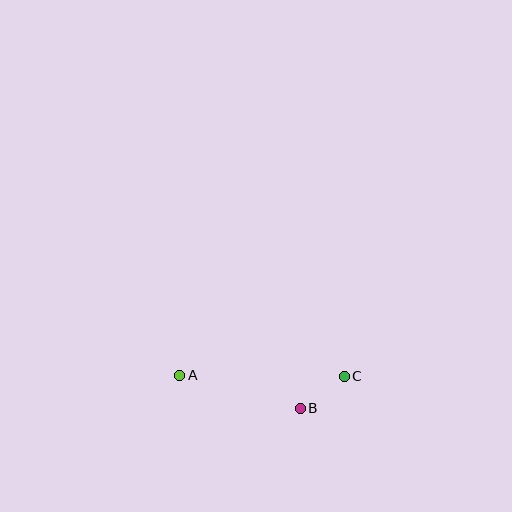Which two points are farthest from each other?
Points A and C are farthest from each other.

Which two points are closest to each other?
Points B and C are closest to each other.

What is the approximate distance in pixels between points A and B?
The distance between A and B is approximately 125 pixels.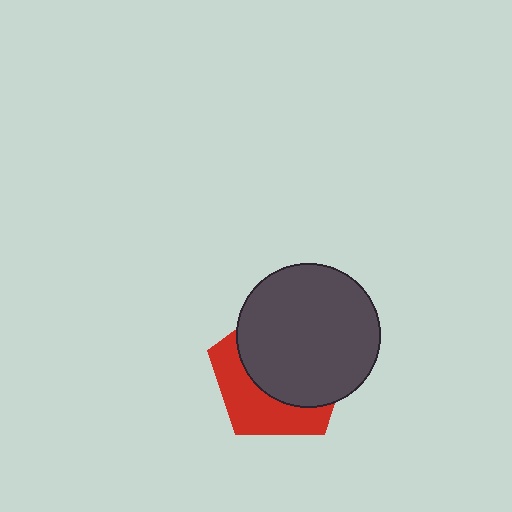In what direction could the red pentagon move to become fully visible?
The red pentagon could move toward the lower-left. That would shift it out from behind the dark gray circle entirely.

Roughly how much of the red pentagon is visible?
A small part of it is visible (roughly 38%).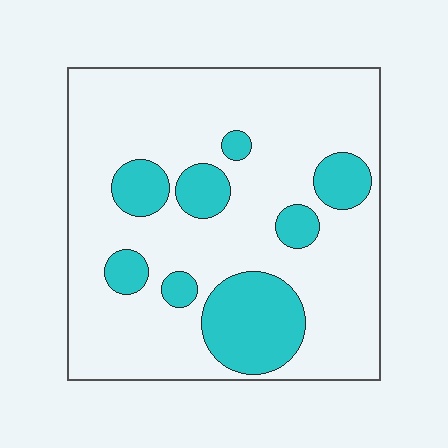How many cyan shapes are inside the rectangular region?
8.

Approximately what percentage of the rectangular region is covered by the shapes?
Approximately 20%.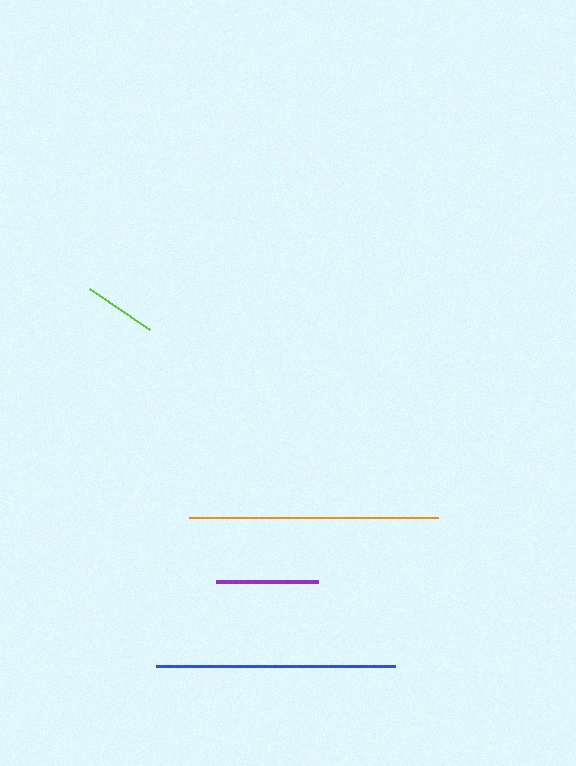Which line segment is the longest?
The orange line is the longest at approximately 249 pixels.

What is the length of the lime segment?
The lime segment is approximately 72 pixels long.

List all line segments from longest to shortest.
From longest to shortest: orange, blue, purple, lime.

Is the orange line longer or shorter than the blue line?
The orange line is longer than the blue line.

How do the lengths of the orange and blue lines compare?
The orange and blue lines are approximately the same length.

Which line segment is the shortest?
The lime line is the shortest at approximately 72 pixels.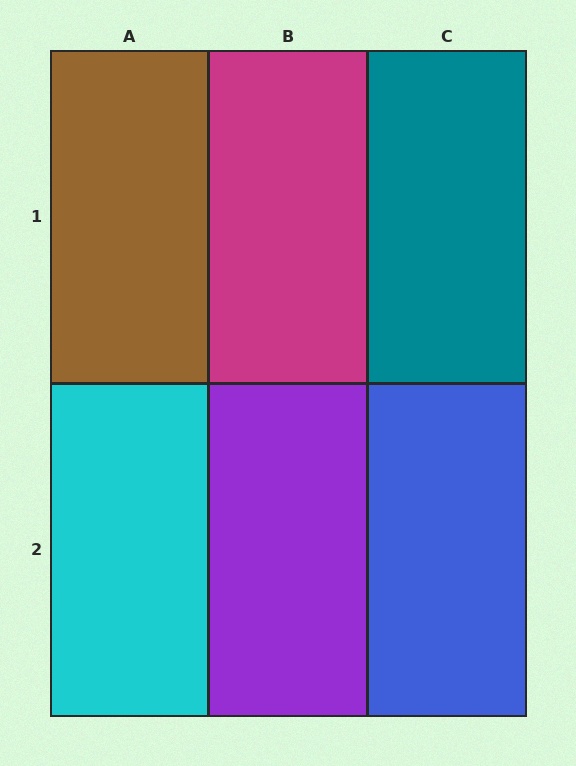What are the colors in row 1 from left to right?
Brown, magenta, teal.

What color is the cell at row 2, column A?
Cyan.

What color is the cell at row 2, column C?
Blue.